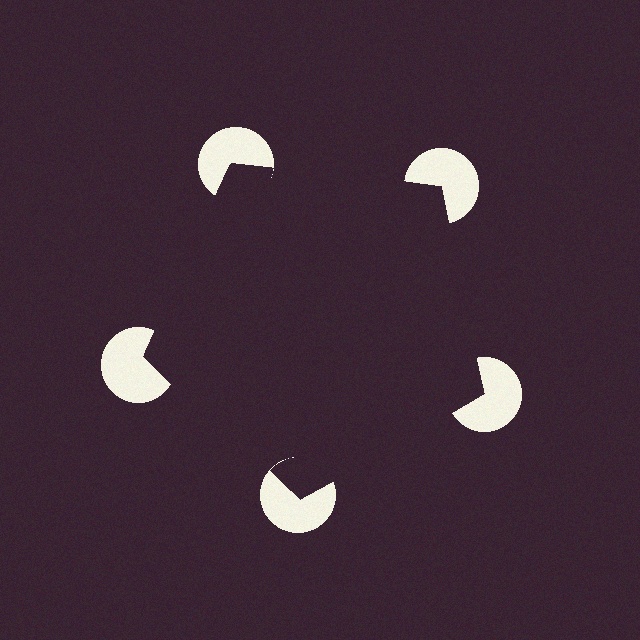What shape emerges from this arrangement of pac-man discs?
An illusory pentagon — its edges are inferred from the aligned wedge cuts in the pac-man discs, not physically drawn.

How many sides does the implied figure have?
5 sides.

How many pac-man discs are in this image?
There are 5 — one at each vertex of the illusory pentagon.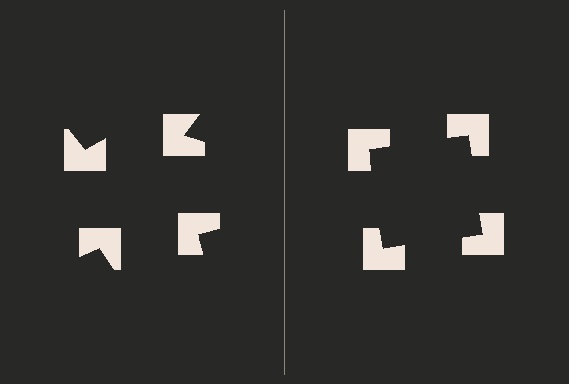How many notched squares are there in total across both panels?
8 — 4 on each side.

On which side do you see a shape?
An illusory square appears on the right side. On the left side the wedge cuts are rotated, so no coherent shape forms.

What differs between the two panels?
The notched squares are positioned identically on both sides; only the wedge orientations differ. On the right they align to a square; on the left they are misaligned.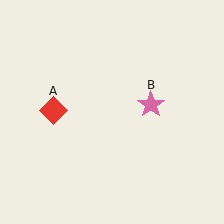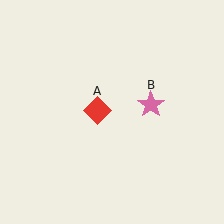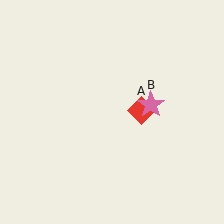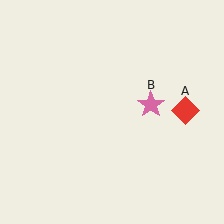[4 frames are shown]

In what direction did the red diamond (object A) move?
The red diamond (object A) moved right.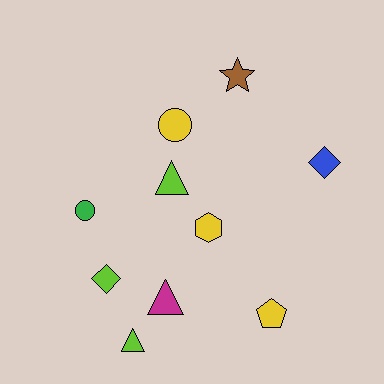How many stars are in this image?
There is 1 star.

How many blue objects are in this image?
There is 1 blue object.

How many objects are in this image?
There are 10 objects.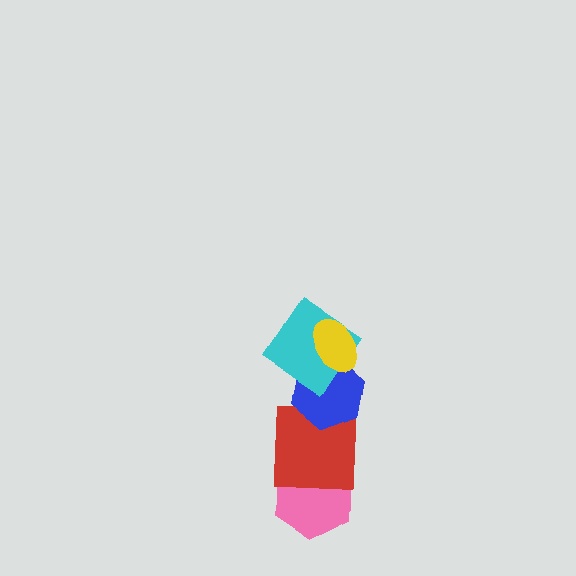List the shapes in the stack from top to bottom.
From top to bottom: the yellow ellipse, the cyan diamond, the blue hexagon, the red square, the pink hexagon.